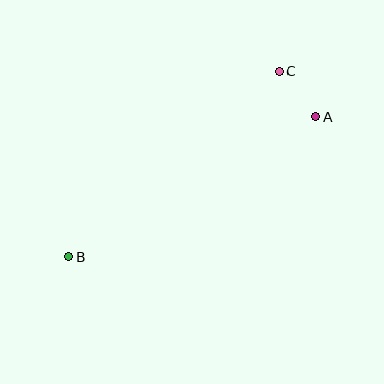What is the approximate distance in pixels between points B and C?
The distance between B and C is approximately 281 pixels.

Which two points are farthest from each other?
Points A and B are farthest from each other.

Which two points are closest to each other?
Points A and C are closest to each other.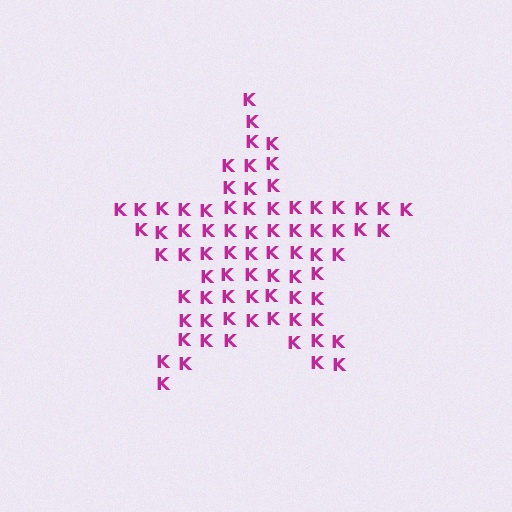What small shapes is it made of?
It is made of small letter K's.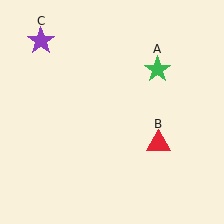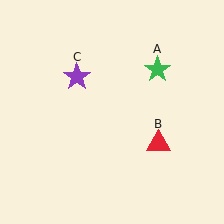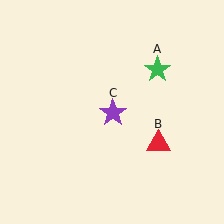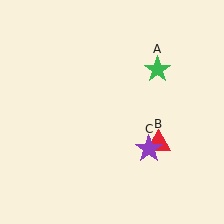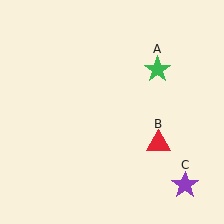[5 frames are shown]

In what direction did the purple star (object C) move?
The purple star (object C) moved down and to the right.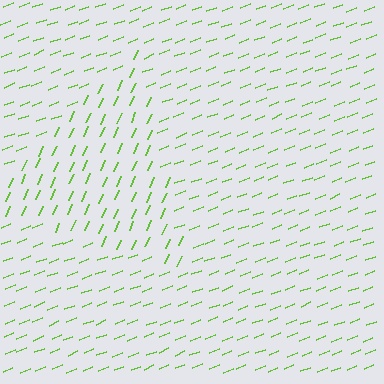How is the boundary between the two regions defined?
The boundary is defined purely by a change in line orientation (approximately 45 degrees difference). All lines are the same color and thickness.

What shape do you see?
I see a triangle.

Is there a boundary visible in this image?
Yes, there is a texture boundary formed by a change in line orientation.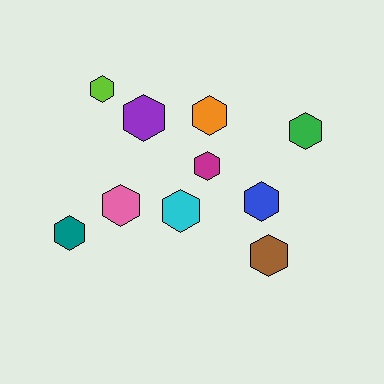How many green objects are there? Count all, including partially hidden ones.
There is 1 green object.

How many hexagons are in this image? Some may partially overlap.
There are 10 hexagons.